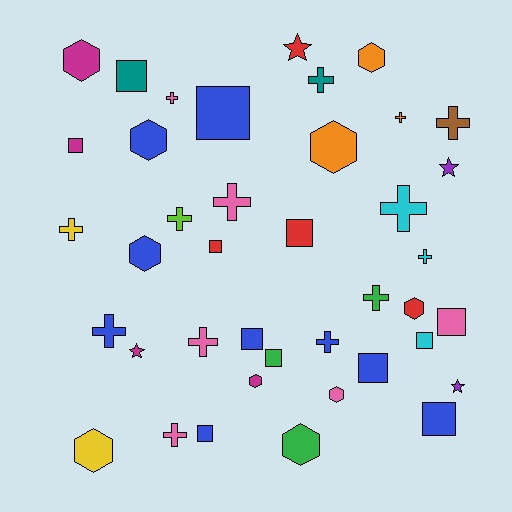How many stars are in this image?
There are 4 stars.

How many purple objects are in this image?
There are 2 purple objects.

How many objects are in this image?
There are 40 objects.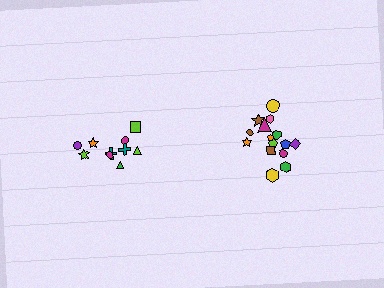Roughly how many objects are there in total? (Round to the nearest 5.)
Roughly 25 objects in total.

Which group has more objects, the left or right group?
The right group.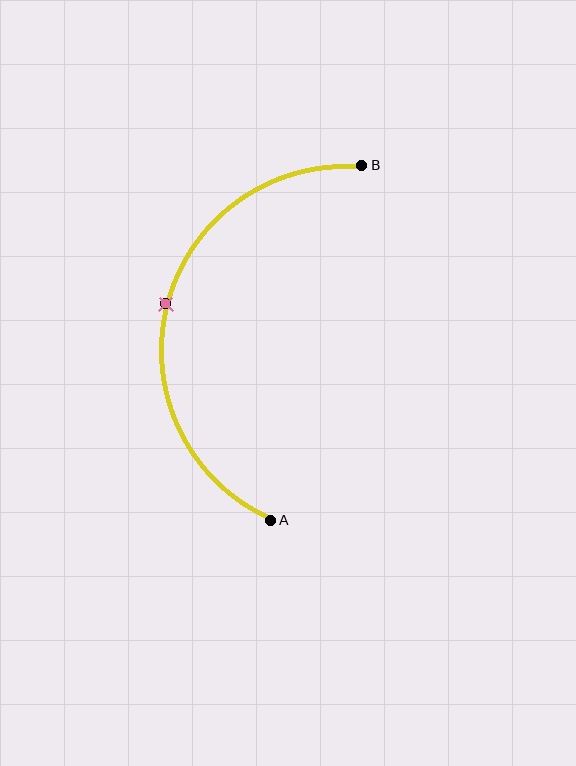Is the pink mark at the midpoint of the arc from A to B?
Yes. The pink mark lies on the arc at equal arc-length from both A and B — it is the arc midpoint.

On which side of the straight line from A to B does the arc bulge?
The arc bulges to the left of the straight line connecting A and B.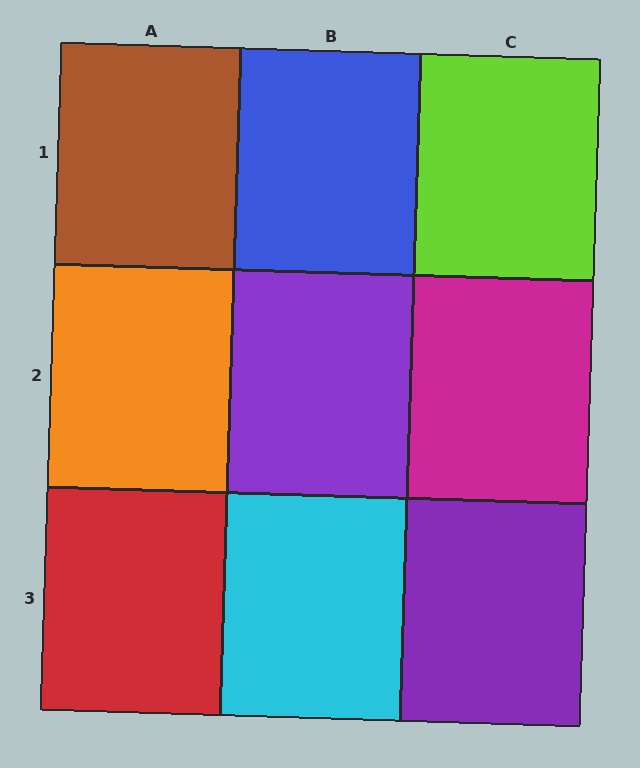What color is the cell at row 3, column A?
Red.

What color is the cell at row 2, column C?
Magenta.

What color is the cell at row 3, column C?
Purple.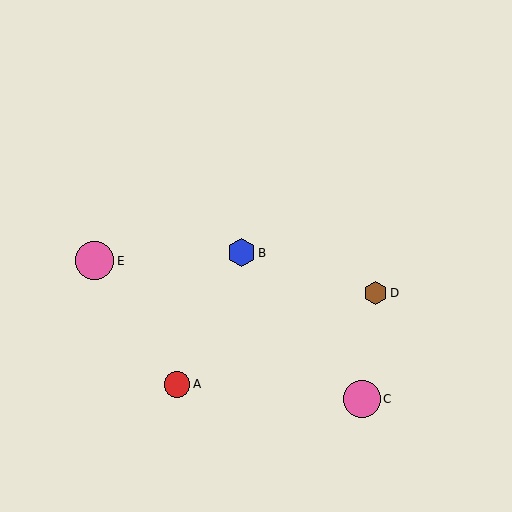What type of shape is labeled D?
Shape D is a brown hexagon.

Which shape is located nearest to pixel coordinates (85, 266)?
The pink circle (labeled E) at (95, 261) is nearest to that location.